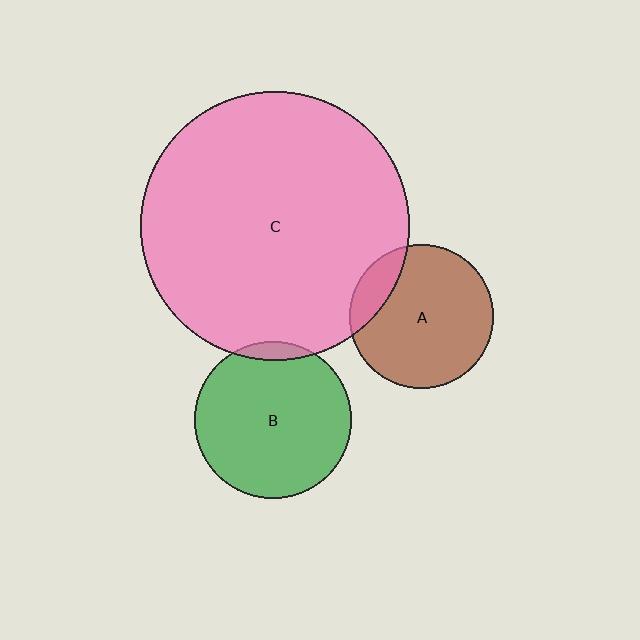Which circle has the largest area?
Circle C (pink).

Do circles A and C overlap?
Yes.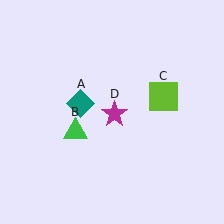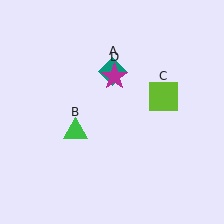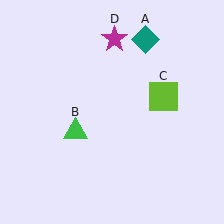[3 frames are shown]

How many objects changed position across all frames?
2 objects changed position: teal diamond (object A), magenta star (object D).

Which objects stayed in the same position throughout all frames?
Green triangle (object B) and lime square (object C) remained stationary.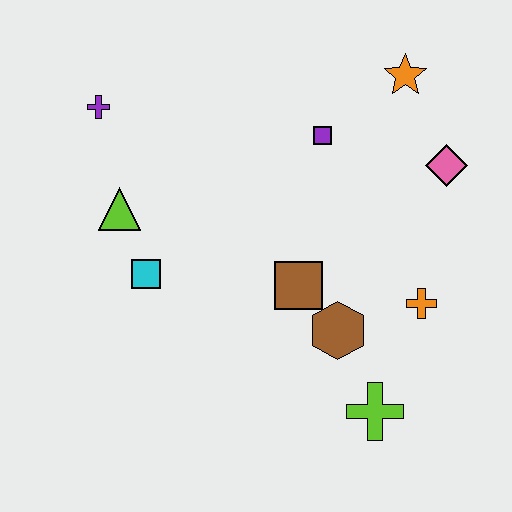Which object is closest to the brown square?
The brown hexagon is closest to the brown square.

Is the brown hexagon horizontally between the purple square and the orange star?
Yes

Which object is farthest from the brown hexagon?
The purple cross is farthest from the brown hexagon.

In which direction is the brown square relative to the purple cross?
The brown square is to the right of the purple cross.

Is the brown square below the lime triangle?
Yes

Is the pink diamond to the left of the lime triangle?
No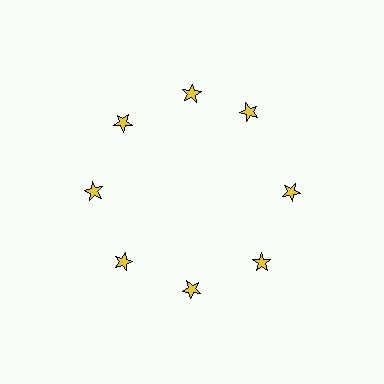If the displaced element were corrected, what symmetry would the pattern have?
It would have 8-fold rotational symmetry — the pattern would map onto itself every 45 degrees.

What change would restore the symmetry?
The symmetry would be restored by rotating it back into even spacing with its neighbors so that all 8 stars sit at equal angles and equal distance from the center.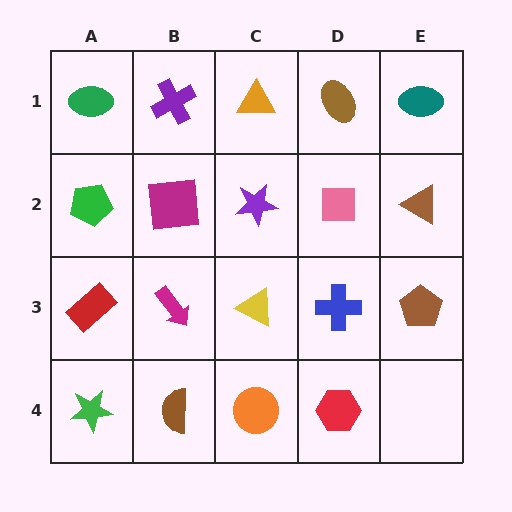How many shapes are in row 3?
5 shapes.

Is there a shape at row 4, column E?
No, that cell is empty.